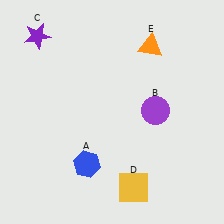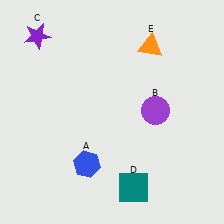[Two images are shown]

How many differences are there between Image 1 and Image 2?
There is 1 difference between the two images.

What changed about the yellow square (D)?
In Image 1, D is yellow. In Image 2, it changed to teal.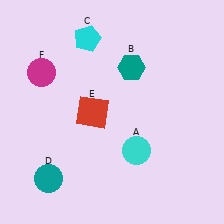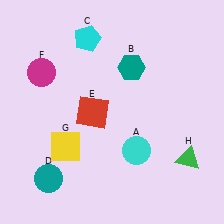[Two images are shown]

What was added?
A yellow square (G), a green triangle (H) were added in Image 2.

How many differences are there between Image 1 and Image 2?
There are 2 differences between the two images.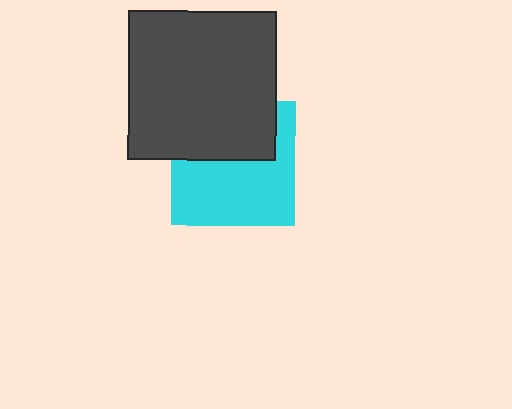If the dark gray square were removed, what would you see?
You would see the complete cyan square.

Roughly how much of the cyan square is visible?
About half of it is visible (roughly 59%).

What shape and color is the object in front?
The object in front is a dark gray square.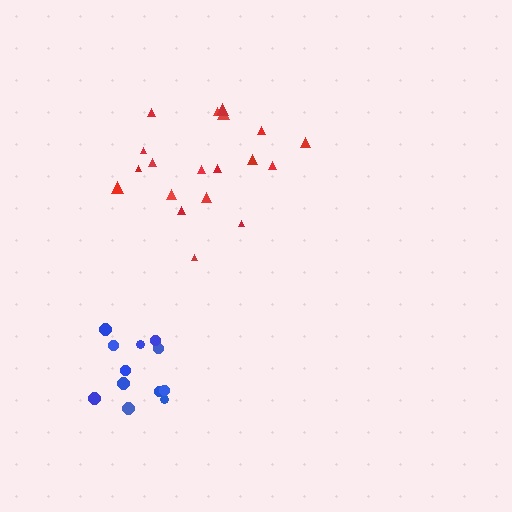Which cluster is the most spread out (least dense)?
Blue.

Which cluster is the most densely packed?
Red.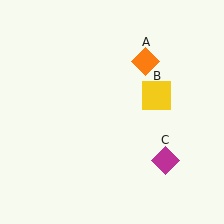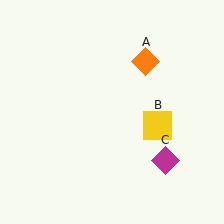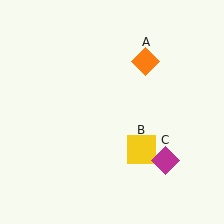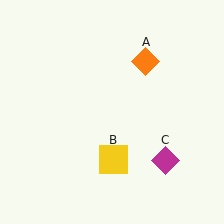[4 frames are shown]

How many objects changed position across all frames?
1 object changed position: yellow square (object B).